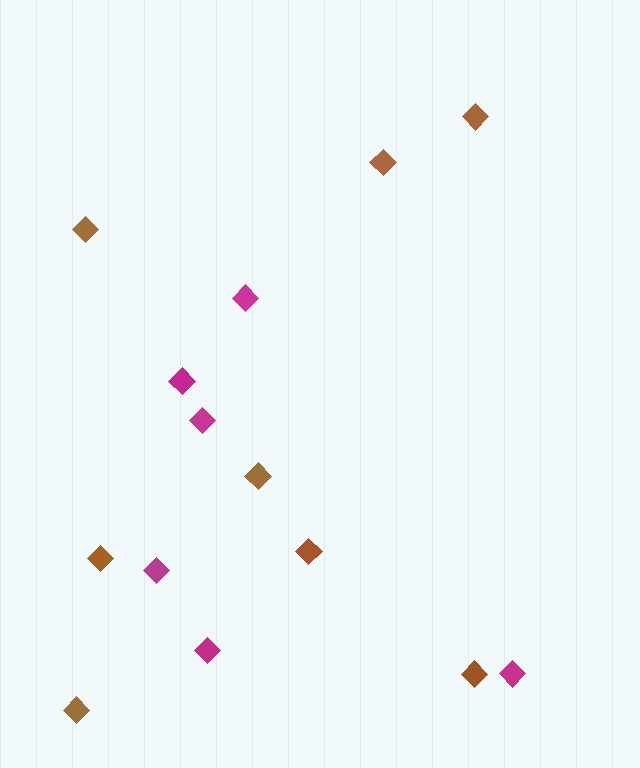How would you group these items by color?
There are 2 groups: one group of brown diamonds (8) and one group of magenta diamonds (6).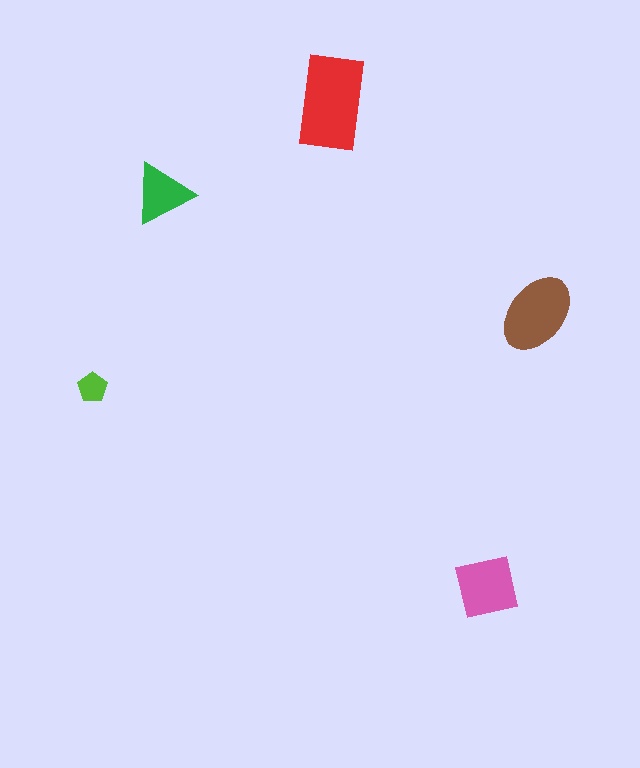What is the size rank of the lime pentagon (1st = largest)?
5th.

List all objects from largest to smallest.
The red rectangle, the brown ellipse, the pink square, the green triangle, the lime pentagon.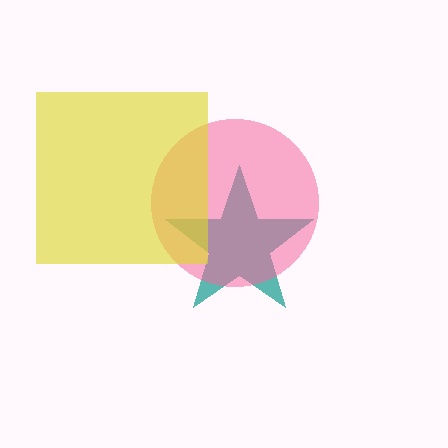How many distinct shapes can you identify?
There are 3 distinct shapes: a teal star, a pink circle, a yellow square.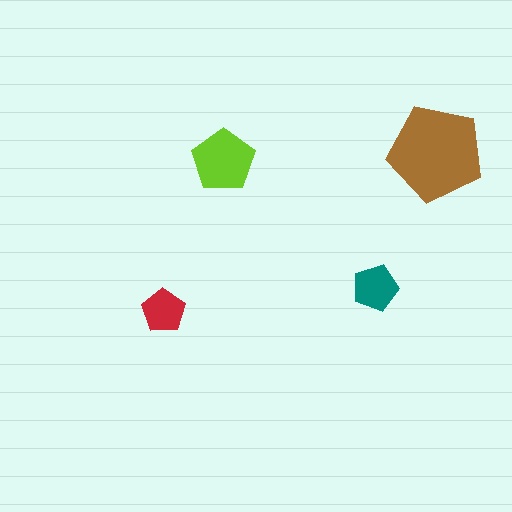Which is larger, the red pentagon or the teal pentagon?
The teal one.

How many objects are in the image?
There are 4 objects in the image.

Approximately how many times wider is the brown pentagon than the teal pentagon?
About 2 times wider.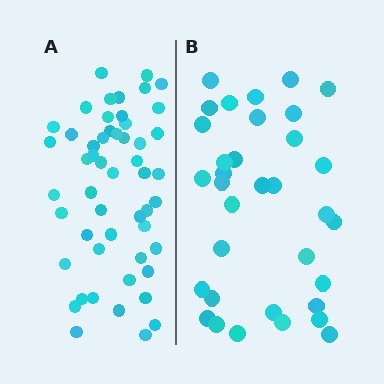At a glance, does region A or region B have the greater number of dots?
Region A (the left region) has more dots.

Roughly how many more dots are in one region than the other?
Region A has approximately 20 more dots than region B.